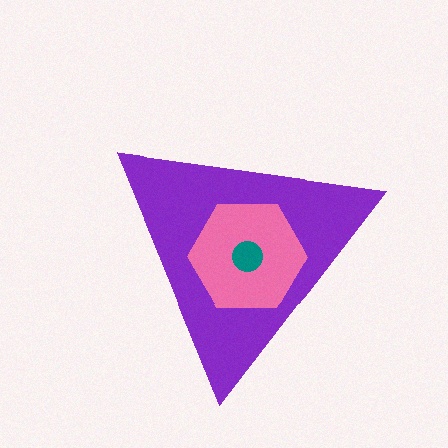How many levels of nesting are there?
3.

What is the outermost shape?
The purple triangle.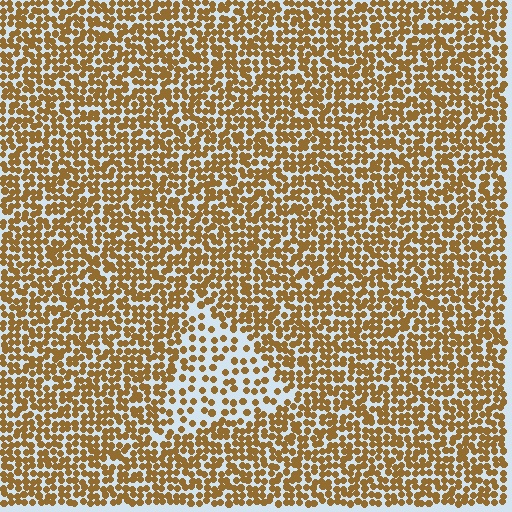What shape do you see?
I see a triangle.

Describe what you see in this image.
The image contains small brown elements arranged at two different densities. A triangle-shaped region is visible where the elements are less densely packed than the surrounding area.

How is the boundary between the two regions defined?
The boundary is defined by a change in element density (approximately 2.1x ratio). All elements are the same color, size, and shape.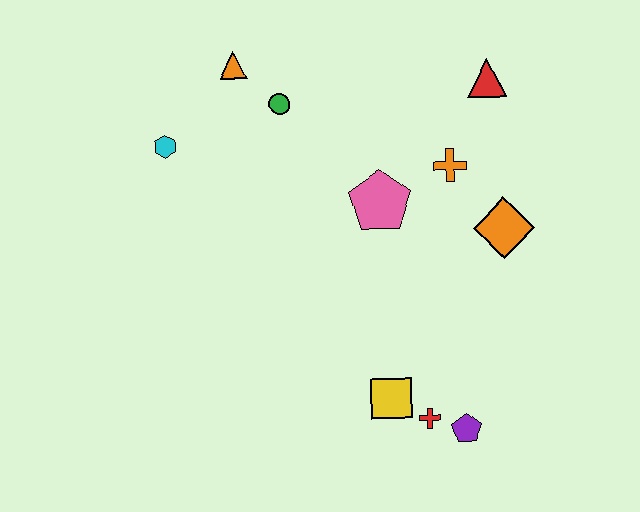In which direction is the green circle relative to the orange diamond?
The green circle is to the left of the orange diamond.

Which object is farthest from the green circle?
The purple pentagon is farthest from the green circle.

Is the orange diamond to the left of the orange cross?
No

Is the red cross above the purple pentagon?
Yes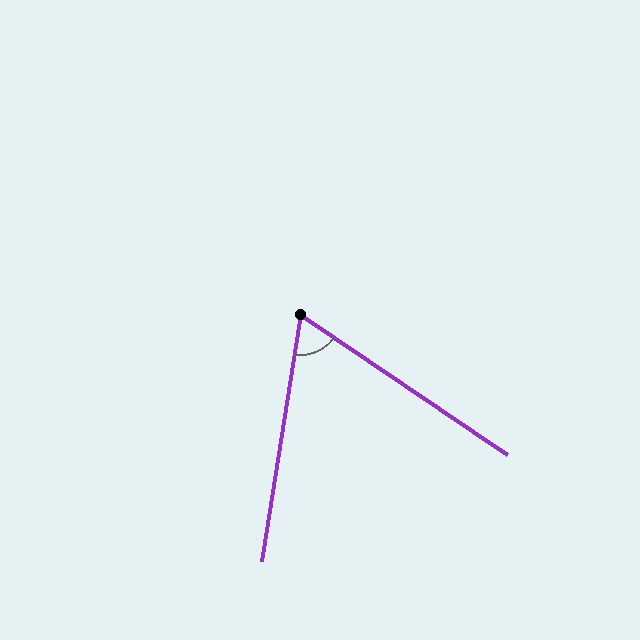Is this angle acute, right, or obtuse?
It is acute.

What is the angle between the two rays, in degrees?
Approximately 65 degrees.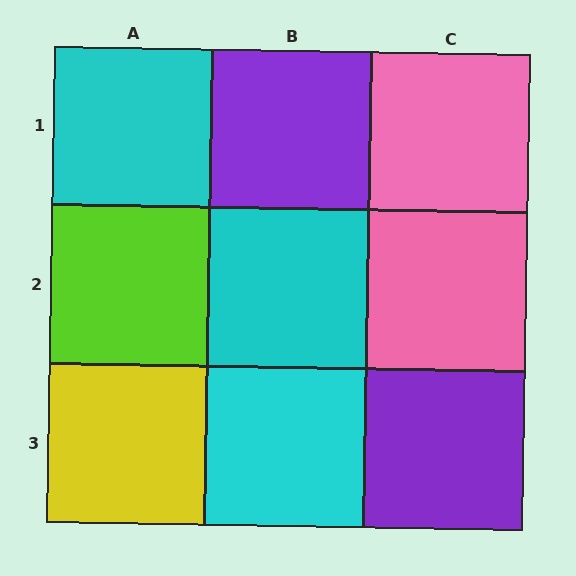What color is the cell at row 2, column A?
Lime.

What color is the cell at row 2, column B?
Cyan.